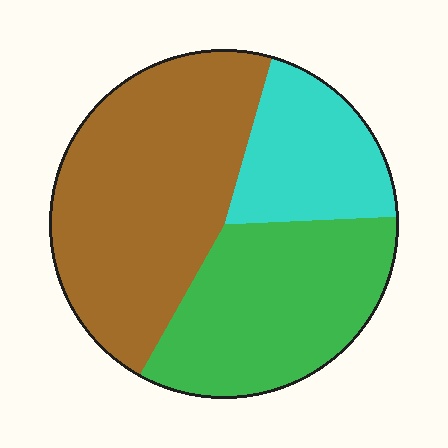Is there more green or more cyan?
Green.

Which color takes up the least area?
Cyan, at roughly 20%.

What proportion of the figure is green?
Green takes up about one third (1/3) of the figure.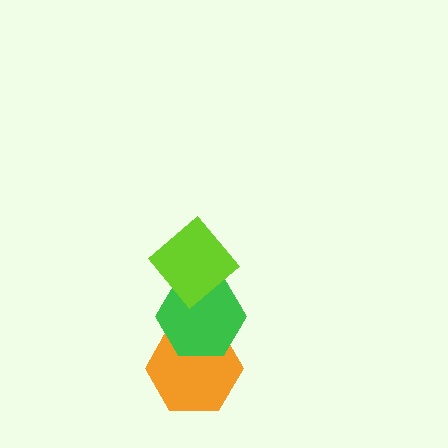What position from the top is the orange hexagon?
The orange hexagon is 3rd from the top.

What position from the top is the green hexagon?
The green hexagon is 2nd from the top.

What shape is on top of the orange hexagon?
The green hexagon is on top of the orange hexagon.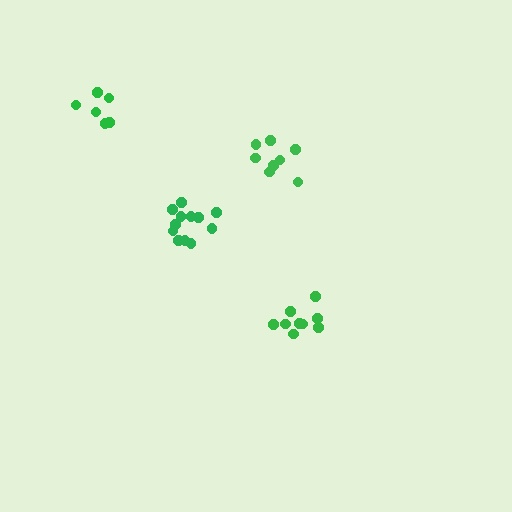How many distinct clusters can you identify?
There are 4 distinct clusters.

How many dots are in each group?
Group 1: 6 dots, Group 2: 12 dots, Group 3: 9 dots, Group 4: 8 dots (35 total).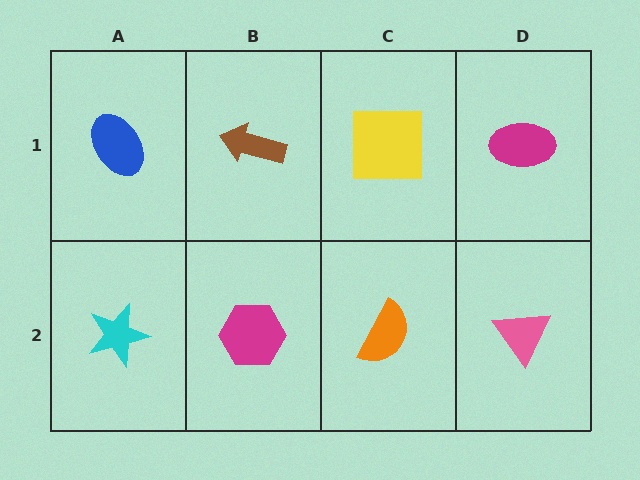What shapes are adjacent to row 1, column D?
A pink triangle (row 2, column D), a yellow square (row 1, column C).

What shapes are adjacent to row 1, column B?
A magenta hexagon (row 2, column B), a blue ellipse (row 1, column A), a yellow square (row 1, column C).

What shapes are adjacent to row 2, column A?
A blue ellipse (row 1, column A), a magenta hexagon (row 2, column B).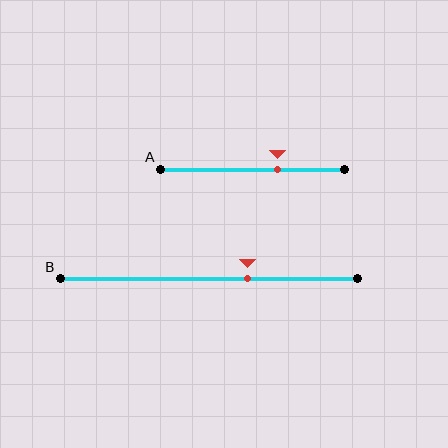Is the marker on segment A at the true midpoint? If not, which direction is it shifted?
No, the marker on segment A is shifted to the right by about 14% of the segment length.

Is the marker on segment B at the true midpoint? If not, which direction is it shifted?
No, the marker on segment B is shifted to the right by about 13% of the segment length.